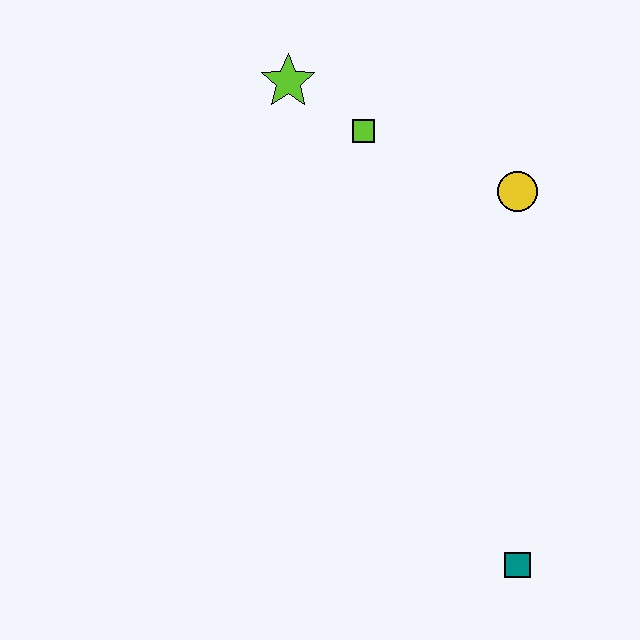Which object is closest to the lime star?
The lime square is closest to the lime star.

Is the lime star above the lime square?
Yes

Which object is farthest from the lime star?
The teal square is farthest from the lime star.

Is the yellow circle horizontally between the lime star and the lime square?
No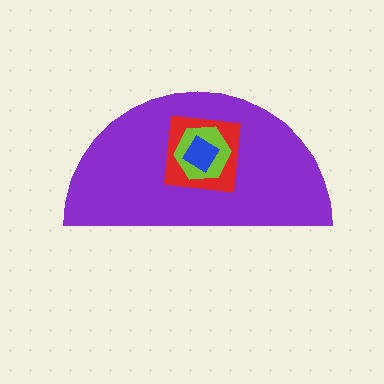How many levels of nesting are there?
4.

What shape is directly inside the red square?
The lime hexagon.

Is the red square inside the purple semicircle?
Yes.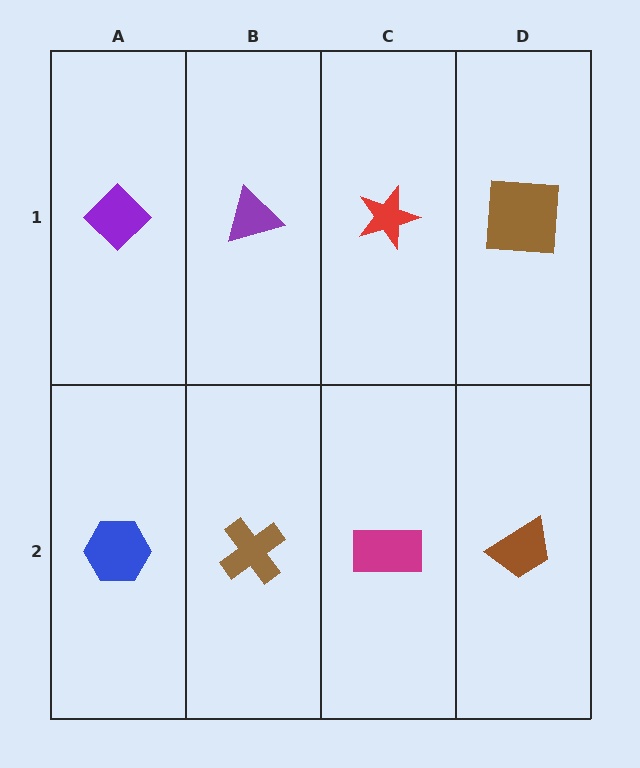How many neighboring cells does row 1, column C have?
3.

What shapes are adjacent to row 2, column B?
A purple triangle (row 1, column B), a blue hexagon (row 2, column A), a magenta rectangle (row 2, column C).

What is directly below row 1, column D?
A brown trapezoid.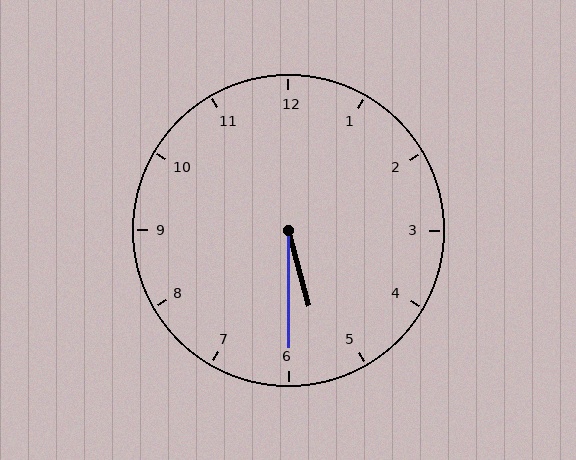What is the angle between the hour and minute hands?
Approximately 15 degrees.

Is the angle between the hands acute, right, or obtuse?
It is acute.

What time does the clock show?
5:30.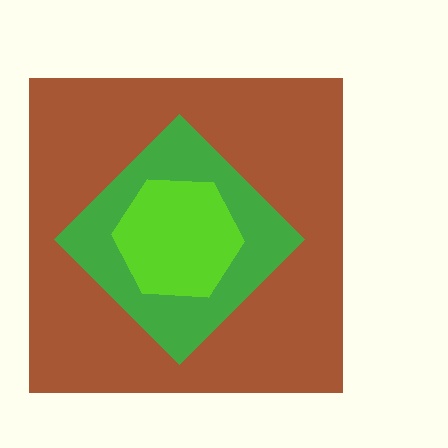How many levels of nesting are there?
3.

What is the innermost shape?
The lime hexagon.